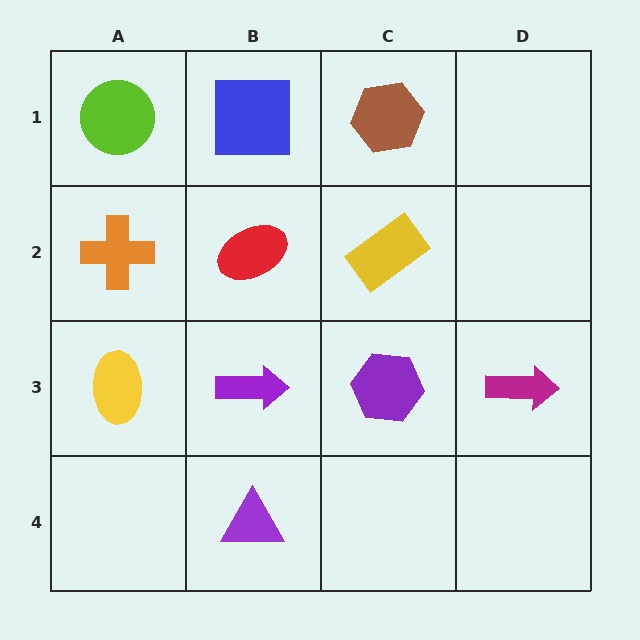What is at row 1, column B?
A blue square.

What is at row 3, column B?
A purple arrow.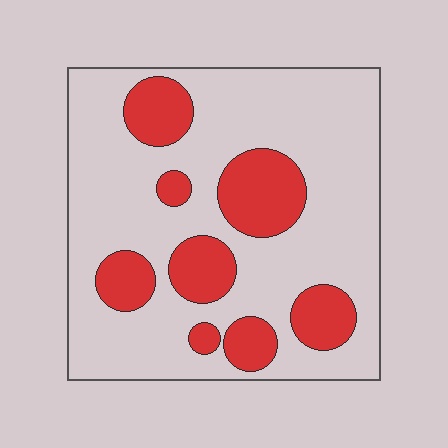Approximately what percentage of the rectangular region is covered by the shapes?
Approximately 25%.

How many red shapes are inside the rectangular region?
8.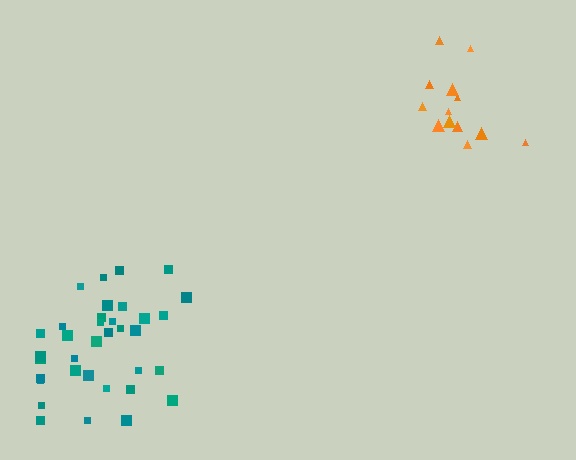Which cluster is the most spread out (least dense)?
Orange.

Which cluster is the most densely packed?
Teal.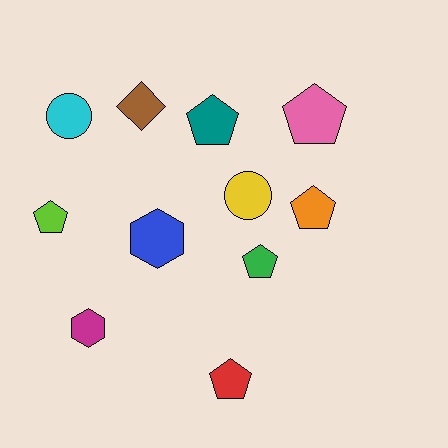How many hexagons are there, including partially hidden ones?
There are 2 hexagons.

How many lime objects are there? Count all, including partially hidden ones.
There is 1 lime object.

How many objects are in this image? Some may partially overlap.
There are 11 objects.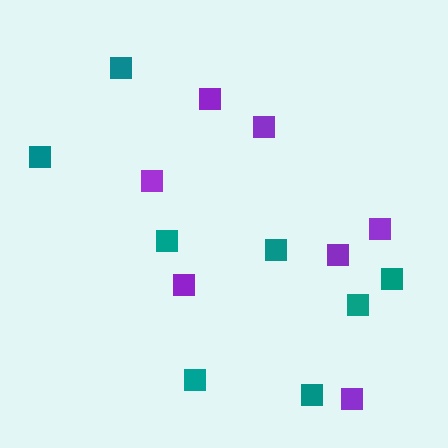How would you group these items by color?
There are 2 groups: one group of teal squares (8) and one group of purple squares (7).